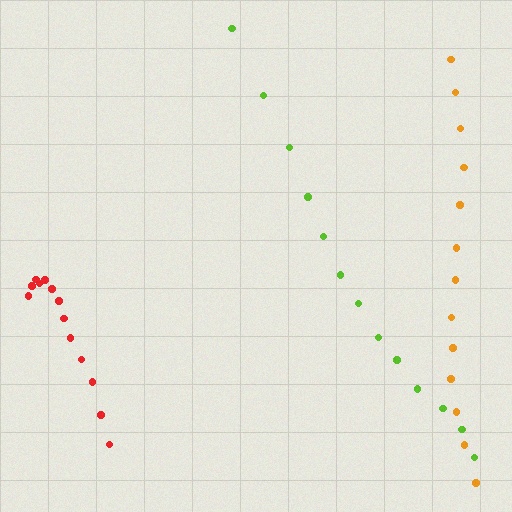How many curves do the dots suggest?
There are 3 distinct paths.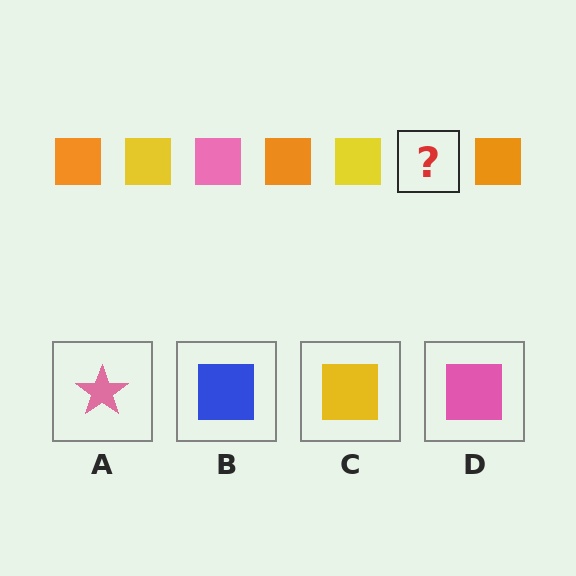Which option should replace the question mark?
Option D.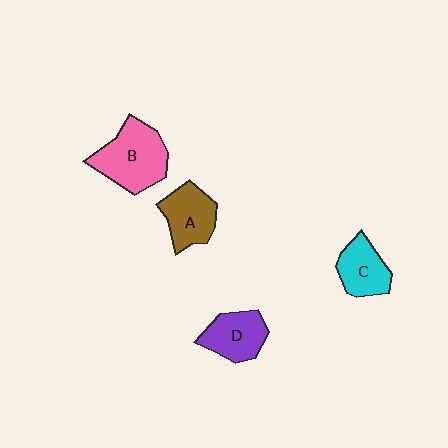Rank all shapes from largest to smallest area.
From largest to smallest: B (pink), A (brown), D (purple), C (cyan).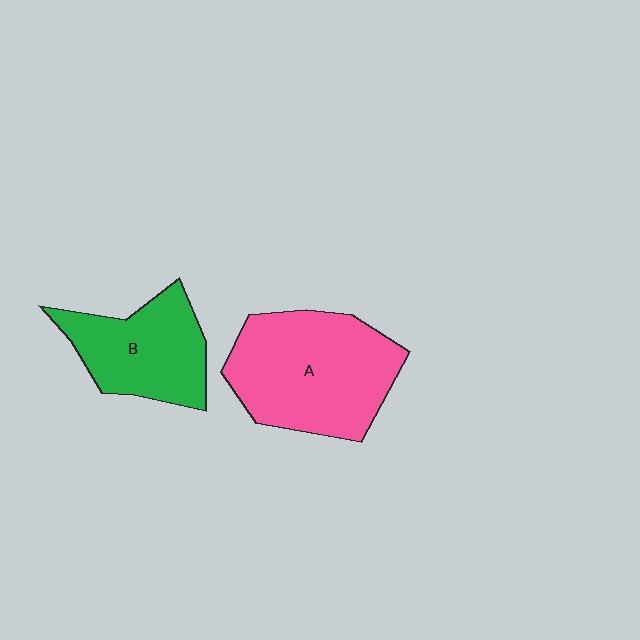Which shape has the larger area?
Shape A (pink).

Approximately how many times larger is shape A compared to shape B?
Approximately 1.5 times.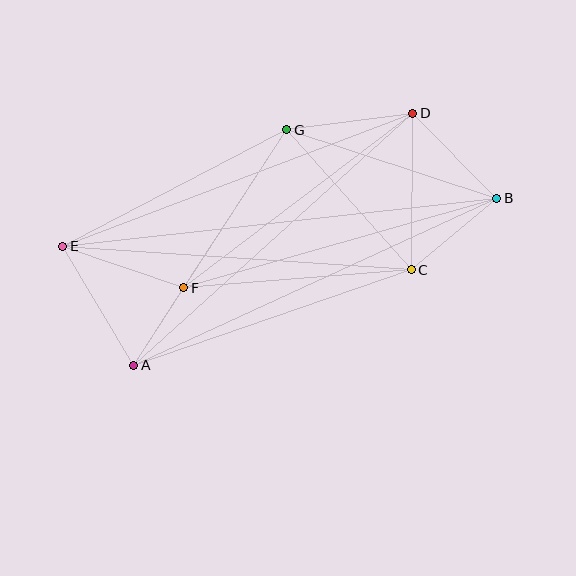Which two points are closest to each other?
Points A and F are closest to each other.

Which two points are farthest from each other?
Points B and E are farthest from each other.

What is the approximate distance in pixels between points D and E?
The distance between D and E is approximately 374 pixels.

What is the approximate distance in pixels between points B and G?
The distance between B and G is approximately 221 pixels.